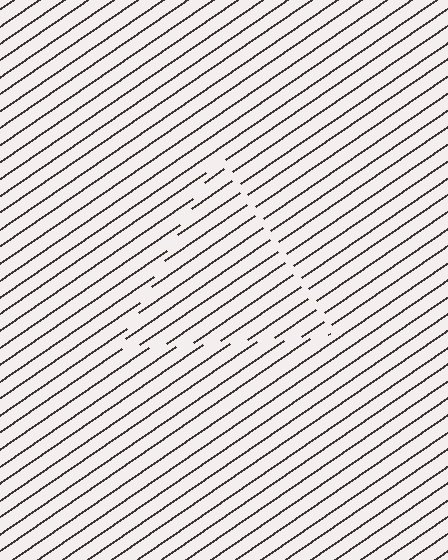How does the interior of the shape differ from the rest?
The interior of the shape contains the same grating, shifted by half a period — the contour is defined by the phase discontinuity where line-ends from the inner and outer gratings abut.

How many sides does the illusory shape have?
3 sides — the line-ends trace a triangle.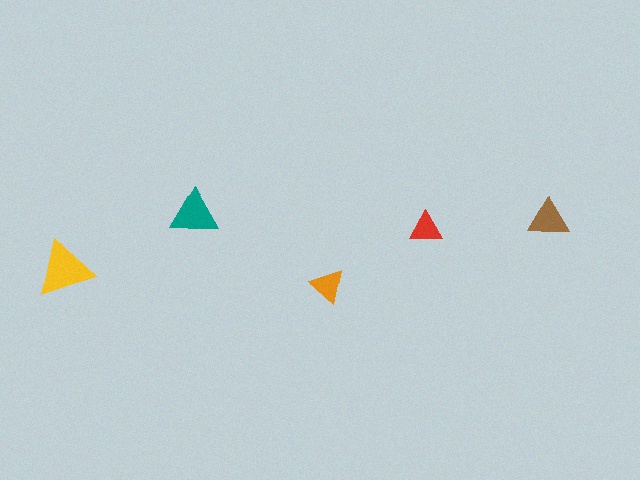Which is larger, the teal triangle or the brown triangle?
The teal one.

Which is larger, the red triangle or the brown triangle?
The brown one.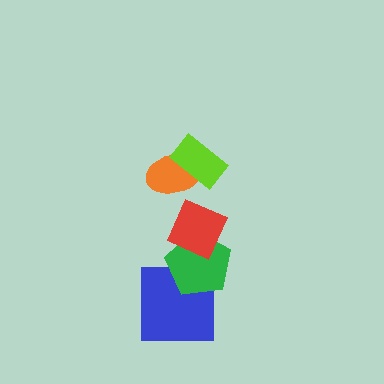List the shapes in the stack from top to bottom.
From top to bottom: the lime rectangle, the orange ellipse, the red diamond, the green pentagon, the blue square.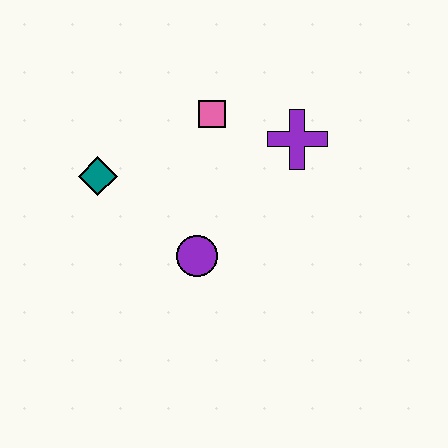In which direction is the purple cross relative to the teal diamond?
The purple cross is to the right of the teal diamond.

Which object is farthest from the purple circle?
The purple cross is farthest from the purple circle.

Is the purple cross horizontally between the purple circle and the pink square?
No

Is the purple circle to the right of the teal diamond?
Yes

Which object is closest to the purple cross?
The pink square is closest to the purple cross.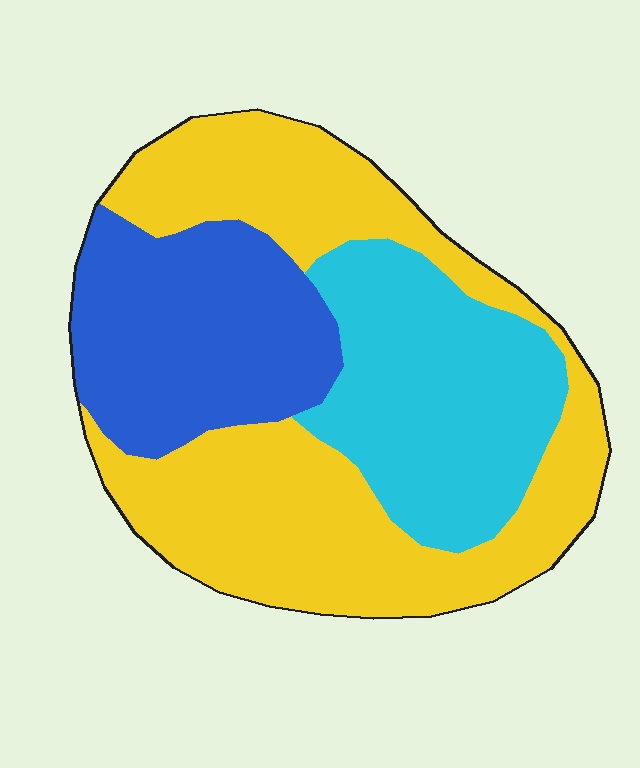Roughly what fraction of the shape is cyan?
Cyan takes up about one quarter (1/4) of the shape.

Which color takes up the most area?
Yellow, at roughly 50%.